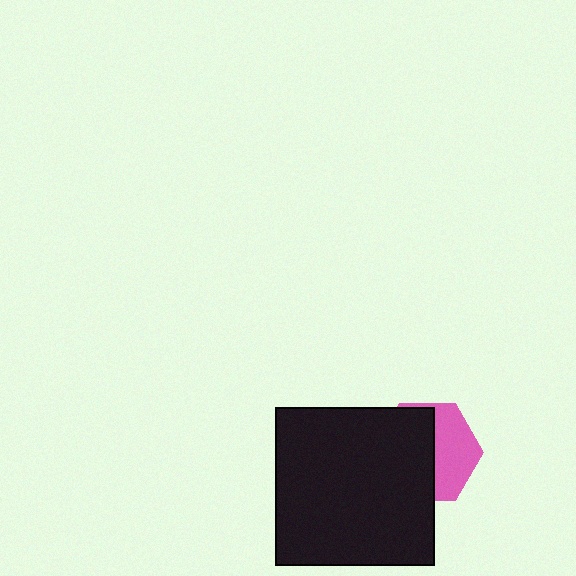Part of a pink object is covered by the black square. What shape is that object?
It is a hexagon.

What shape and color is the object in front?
The object in front is a black square.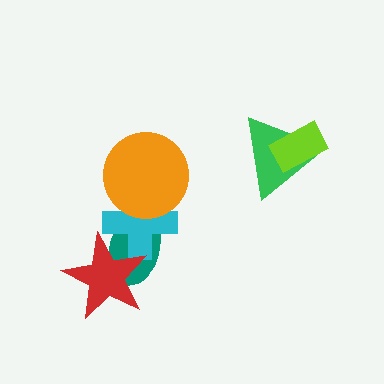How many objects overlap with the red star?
2 objects overlap with the red star.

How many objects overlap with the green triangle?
1 object overlaps with the green triangle.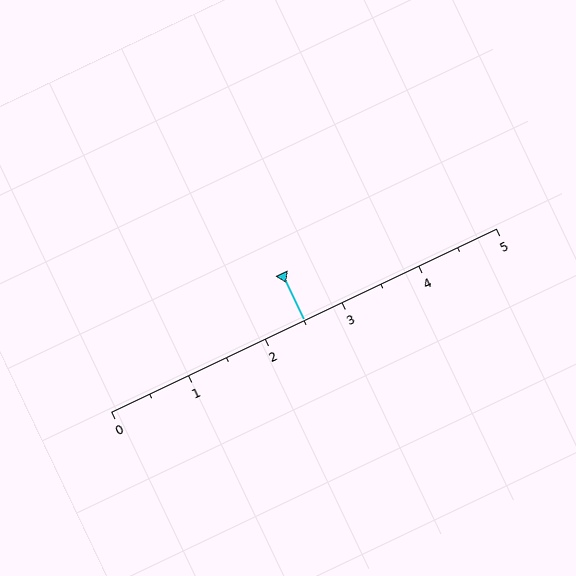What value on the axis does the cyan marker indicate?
The marker indicates approximately 2.5.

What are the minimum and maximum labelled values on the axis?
The axis runs from 0 to 5.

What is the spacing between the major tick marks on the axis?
The major ticks are spaced 1 apart.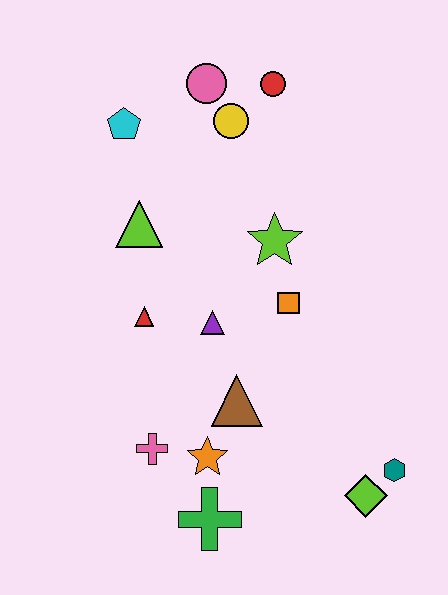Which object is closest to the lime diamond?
The teal hexagon is closest to the lime diamond.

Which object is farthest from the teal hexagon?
The cyan pentagon is farthest from the teal hexagon.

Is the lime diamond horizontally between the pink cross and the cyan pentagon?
No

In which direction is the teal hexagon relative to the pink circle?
The teal hexagon is below the pink circle.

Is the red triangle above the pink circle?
No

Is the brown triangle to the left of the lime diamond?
Yes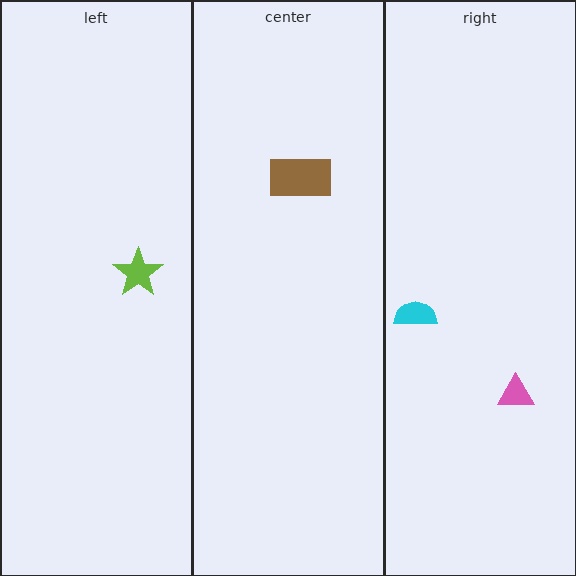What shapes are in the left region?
The lime star.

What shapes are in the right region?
The pink triangle, the cyan semicircle.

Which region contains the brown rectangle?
The center region.